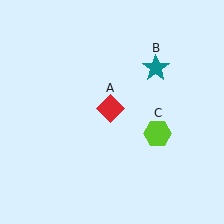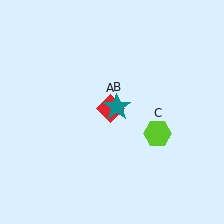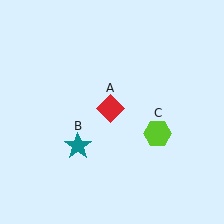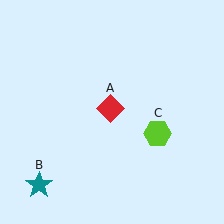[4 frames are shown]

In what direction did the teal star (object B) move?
The teal star (object B) moved down and to the left.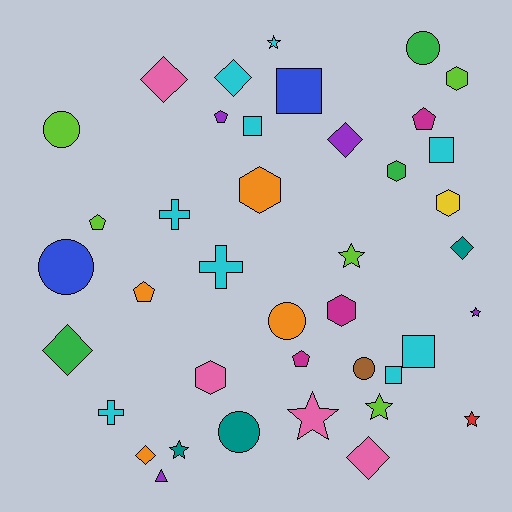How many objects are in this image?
There are 40 objects.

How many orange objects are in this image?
There are 4 orange objects.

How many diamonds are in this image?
There are 7 diamonds.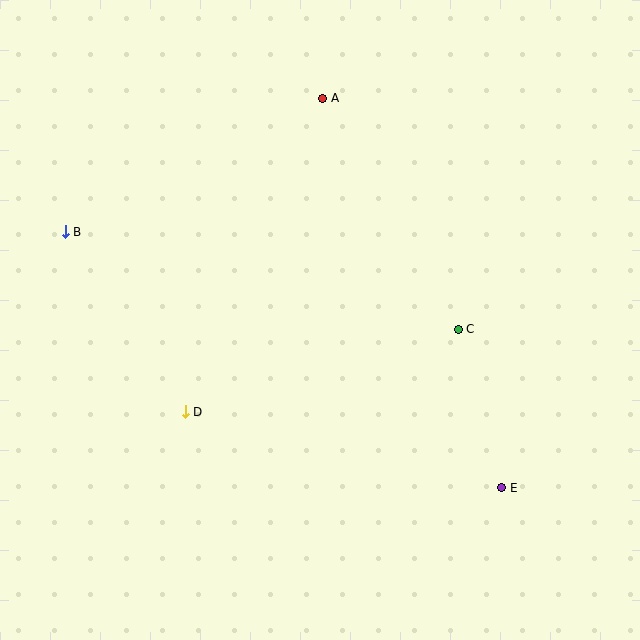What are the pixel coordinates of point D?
Point D is at (185, 412).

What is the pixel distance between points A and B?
The distance between A and B is 290 pixels.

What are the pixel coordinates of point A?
Point A is at (323, 98).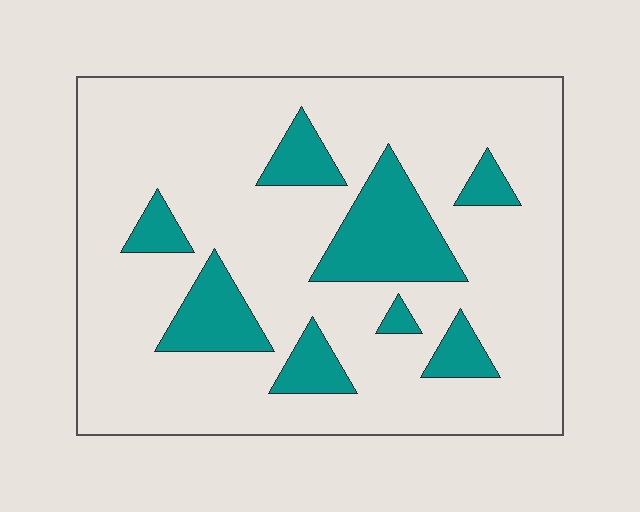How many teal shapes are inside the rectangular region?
8.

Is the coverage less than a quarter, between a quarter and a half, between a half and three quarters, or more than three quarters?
Less than a quarter.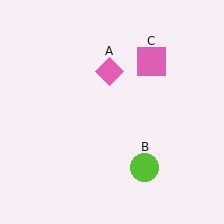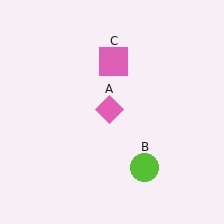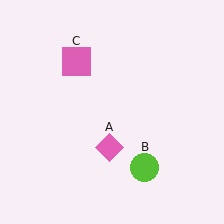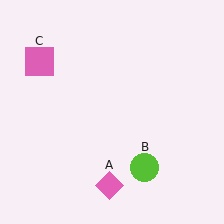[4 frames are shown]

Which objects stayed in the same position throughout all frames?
Lime circle (object B) remained stationary.